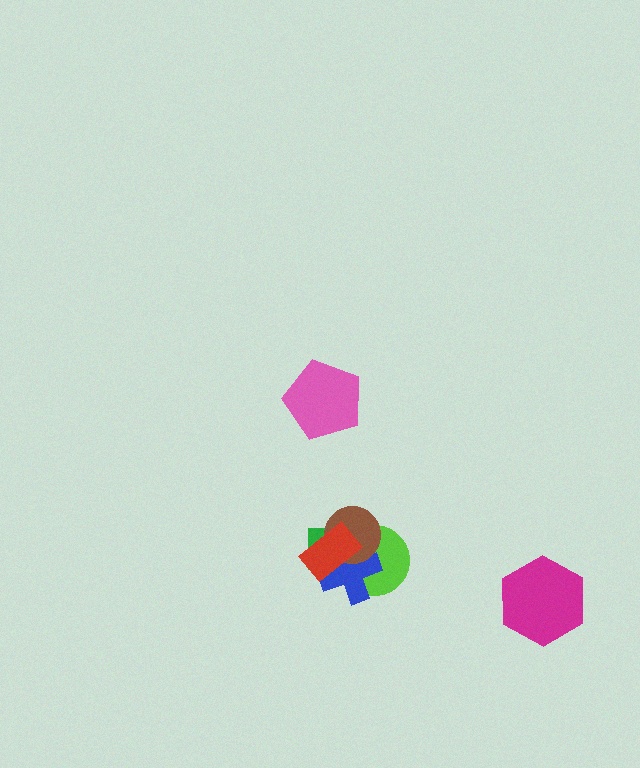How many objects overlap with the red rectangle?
4 objects overlap with the red rectangle.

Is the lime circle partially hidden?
Yes, it is partially covered by another shape.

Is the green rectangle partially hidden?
Yes, it is partially covered by another shape.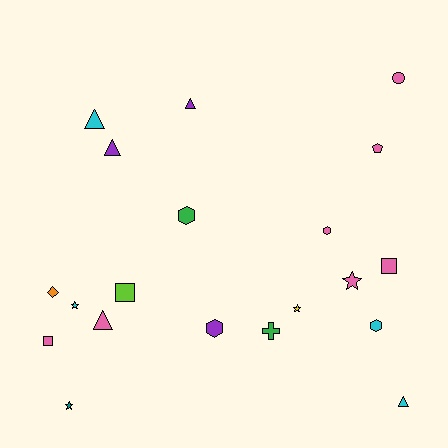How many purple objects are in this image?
There are 3 purple objects.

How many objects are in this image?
There are 20 objects.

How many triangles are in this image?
There are 5 triangles.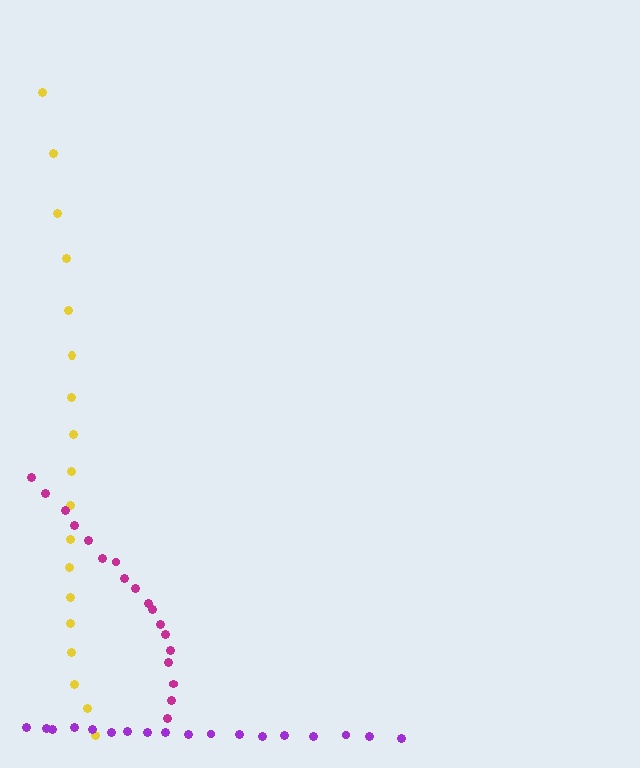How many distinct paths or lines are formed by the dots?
There are 3 distinct paths.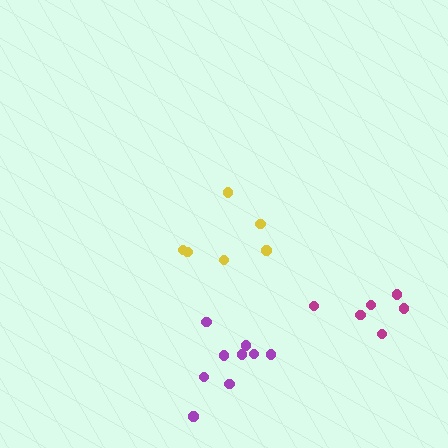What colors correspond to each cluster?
The clusters are colored: yellow, purple, magenta.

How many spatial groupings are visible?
There are 3 spatial groupings.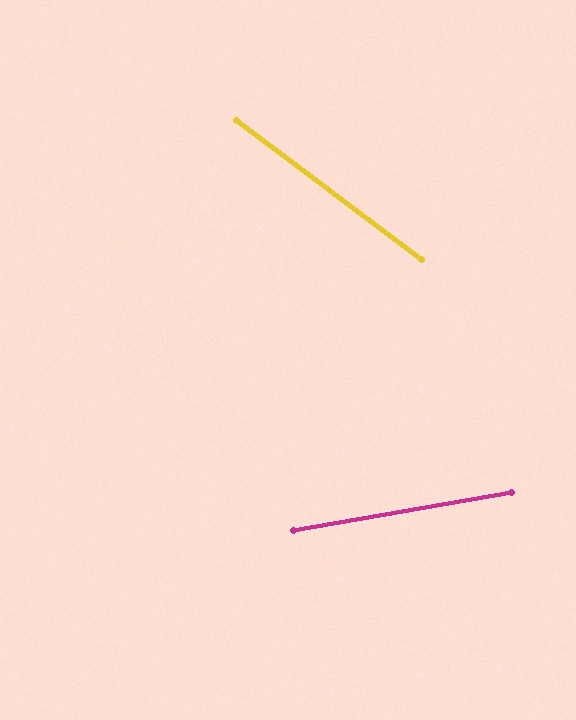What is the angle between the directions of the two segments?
Approximately 47 degrees.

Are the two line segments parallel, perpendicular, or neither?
Neither parallel nor perpendicular — they differ by about 47°.